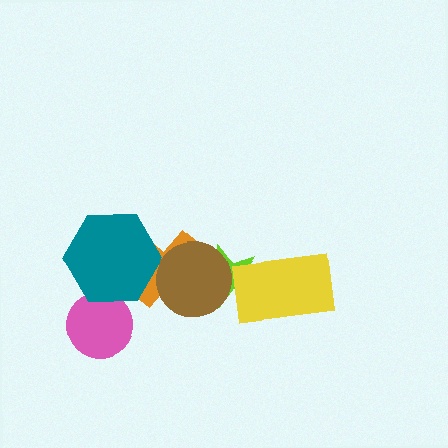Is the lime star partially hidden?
Yes, it is partially covered by another shape.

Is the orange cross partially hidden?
Yes, it is partially covered by another shape.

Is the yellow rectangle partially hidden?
No, no other shape covers it.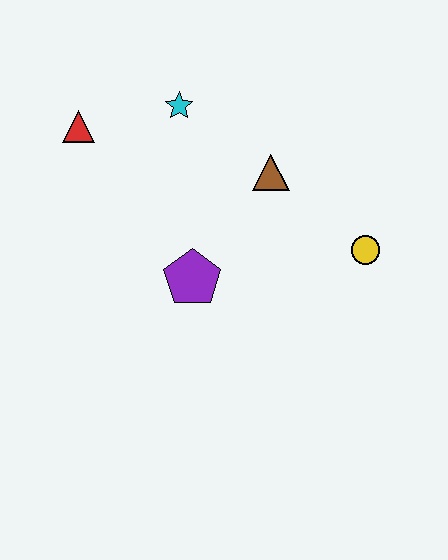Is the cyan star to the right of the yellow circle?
No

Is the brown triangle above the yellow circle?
Yes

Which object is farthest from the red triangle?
The yellow circle is farthest from the red triangle.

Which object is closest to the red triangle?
The cyan star is closest to the red triangle.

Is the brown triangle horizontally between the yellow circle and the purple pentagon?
Yes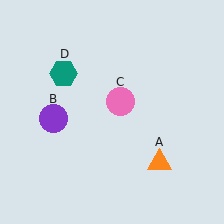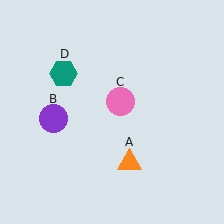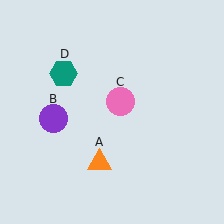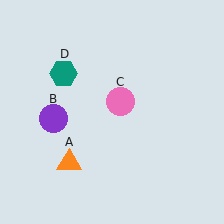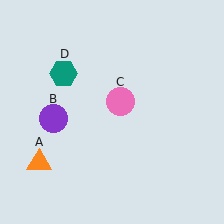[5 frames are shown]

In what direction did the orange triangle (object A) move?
The orange triangle (object A) moved left.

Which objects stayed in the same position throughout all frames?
Purple circle (object B) and pink circle (object C) and teal hexagon (object D) remained stationary.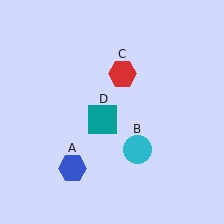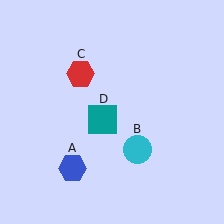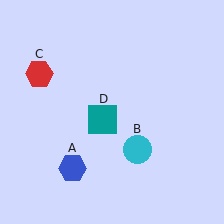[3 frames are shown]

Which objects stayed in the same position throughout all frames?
Blue hexagon (object A) and cyan circle (object B) and teal square (object D) remained stationary.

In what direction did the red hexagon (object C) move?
The red hexagon (object C) moved left.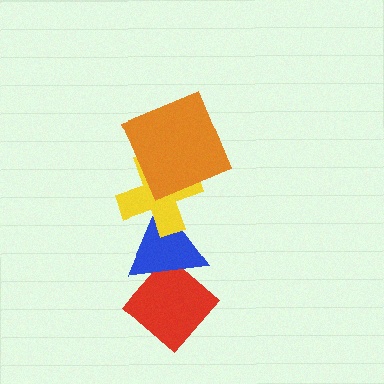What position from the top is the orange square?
The orange square is 1st from the top.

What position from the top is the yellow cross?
The yellow cross is 2nd from the top.